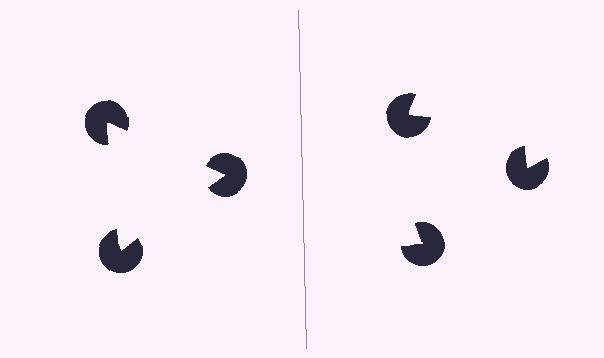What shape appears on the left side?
An illusory triangle.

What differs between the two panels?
The pac-man discs are positioned identically on both sides; only the wedge orientations differ. On the left they align to a triangle; on the right they are misaligned.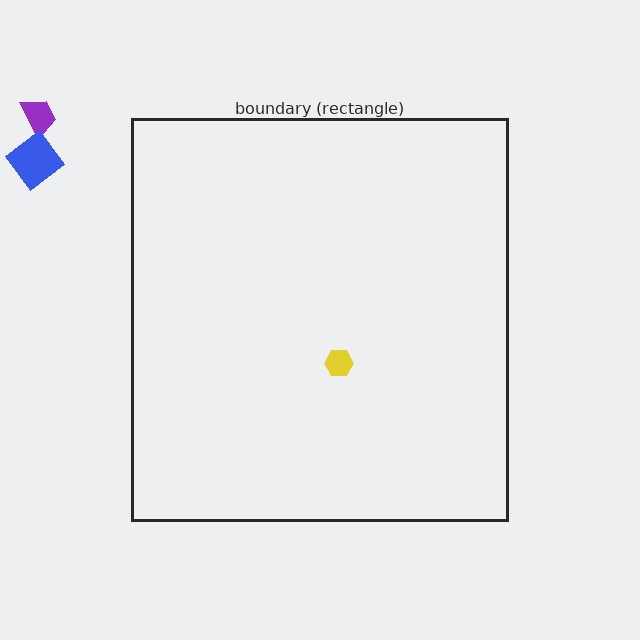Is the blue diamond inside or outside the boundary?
Outside.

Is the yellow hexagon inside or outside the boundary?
Inside.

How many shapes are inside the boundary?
1 inside, 2 outside.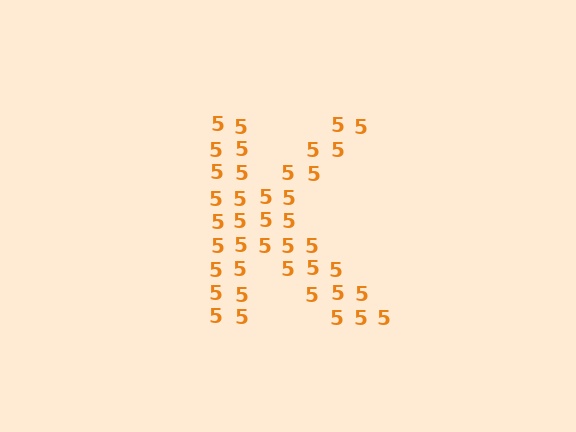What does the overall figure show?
The overall figure shows the letter K.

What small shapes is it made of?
It is made of small digit 5's.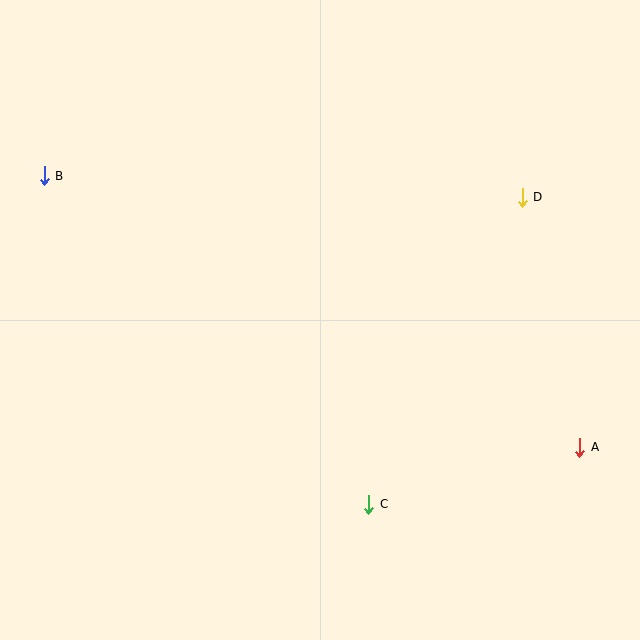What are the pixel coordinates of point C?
Point C is at (369, 504).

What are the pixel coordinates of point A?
Point A is at (580, 447).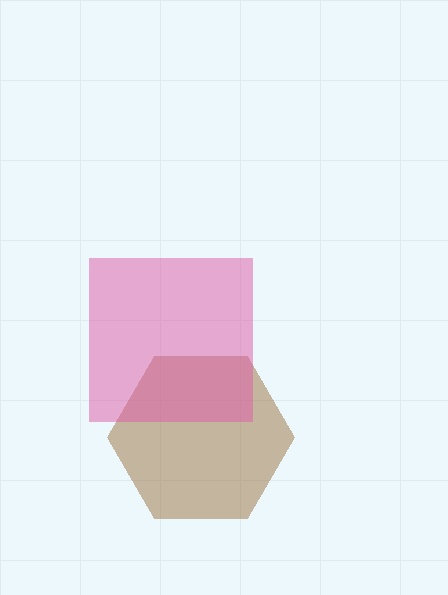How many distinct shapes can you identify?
There are 2 distinct shapes: a brown hexagon, a pink square.